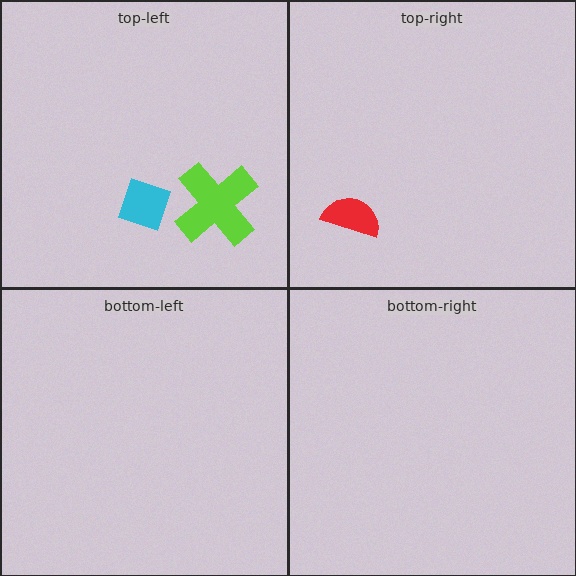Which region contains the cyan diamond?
The top-left region.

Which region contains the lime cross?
The top-left region.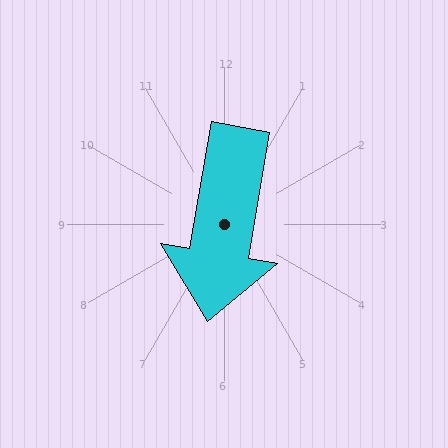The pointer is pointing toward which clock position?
Roughly 6 o'clock.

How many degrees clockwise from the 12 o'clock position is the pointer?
Approximately 190 degrees.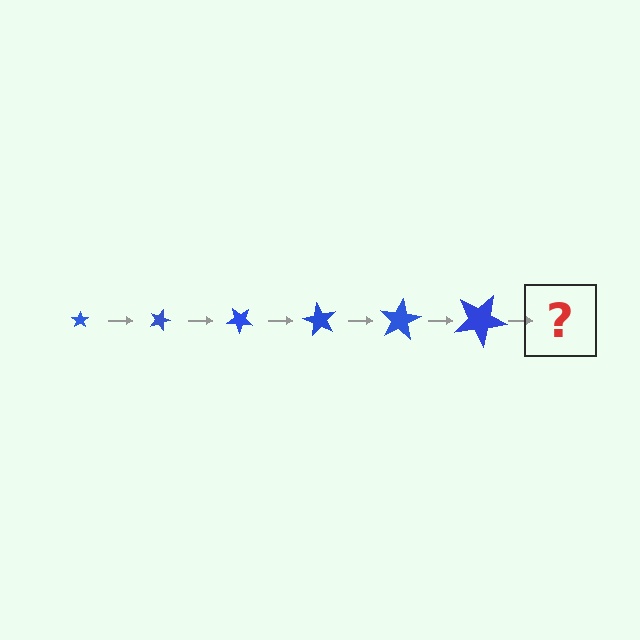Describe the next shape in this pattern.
It should be a star, larger than the previous one and rotated 120 degrees from the start.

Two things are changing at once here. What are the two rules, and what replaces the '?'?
The two rules are that the star grows larger each step and it rotates 20 degrees each step. The '?' should be a star, larger than the previous one and rotated 120 degrees from the start.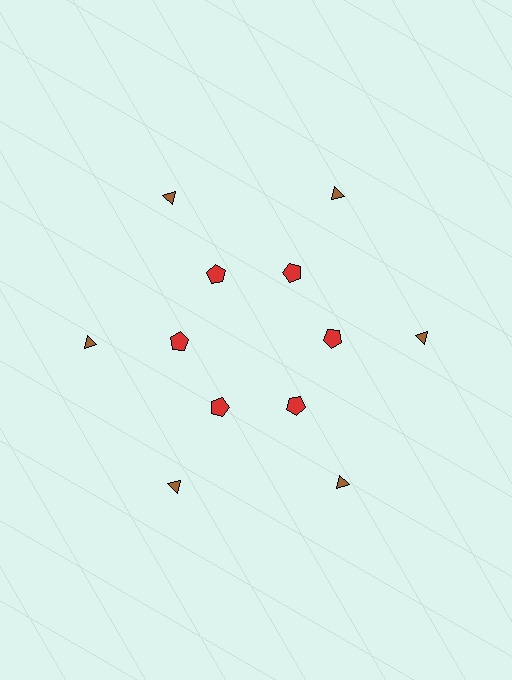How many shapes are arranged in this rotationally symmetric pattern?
There are 12 shapes, arranged in 6 groups of 2.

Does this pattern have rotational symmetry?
Yes, this pattern has 6-fold rotational symmetry. It looks the same after rotating 60 degrees around the center.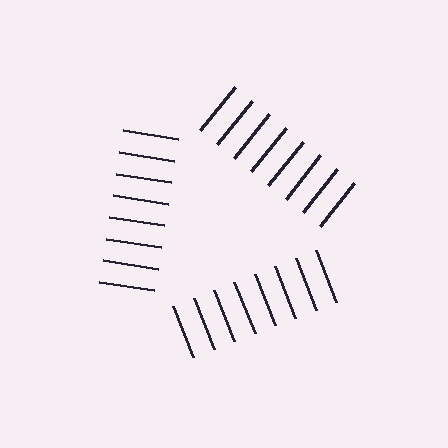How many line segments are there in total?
24 — 8 along each of the 3 edges.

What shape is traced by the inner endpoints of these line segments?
An illusory triangle — the line segments terminate on its edges but no continuous stroke is drawn.